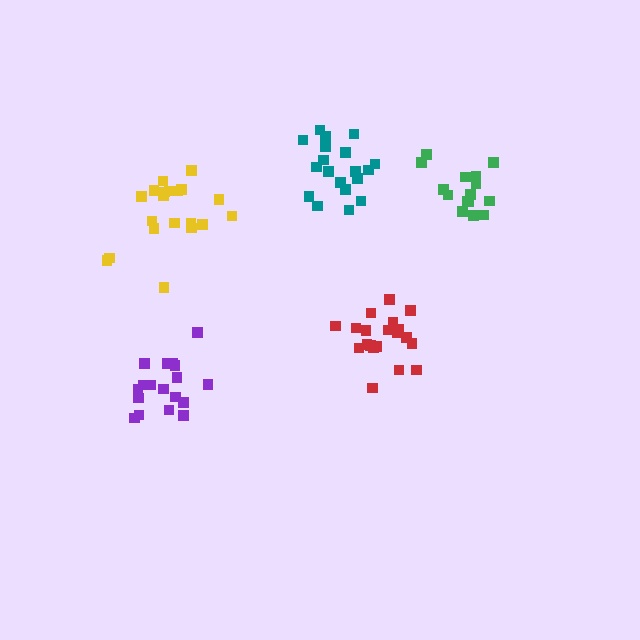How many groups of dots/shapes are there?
There are 5 groups.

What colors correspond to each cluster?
The clusters are colored: yellow, green, red, purple, teal.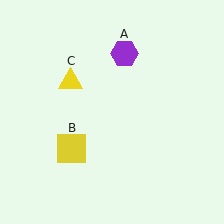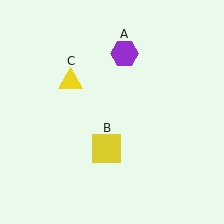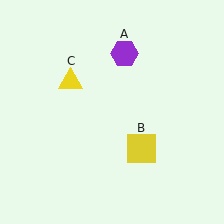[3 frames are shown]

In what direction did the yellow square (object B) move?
The yellow square (object B) moved right.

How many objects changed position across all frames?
1 object changed position: yellow square (object B).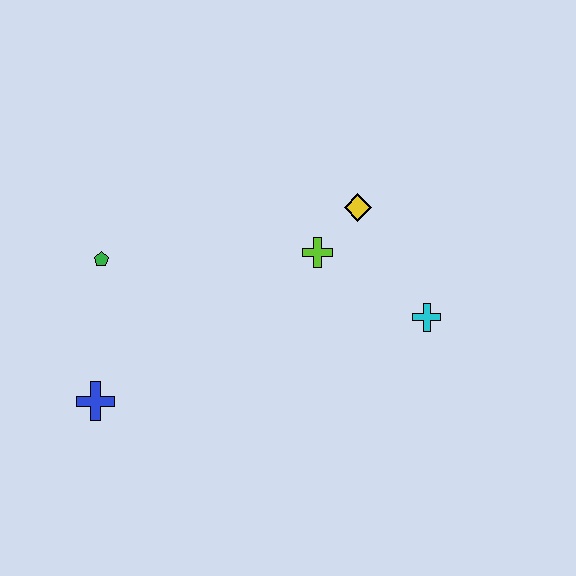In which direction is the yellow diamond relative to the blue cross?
The yellow diamond is to the right of the blue cross.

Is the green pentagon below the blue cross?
No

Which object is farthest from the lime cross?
The blue cross is farthest from the lime cross.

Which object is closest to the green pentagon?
The blue cross is closest to the green pentagon.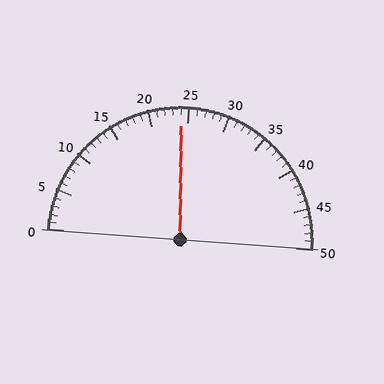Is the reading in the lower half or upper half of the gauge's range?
The reading is in the lower half of the range (0 to 50).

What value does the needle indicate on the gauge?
The needle indicates approximately 24.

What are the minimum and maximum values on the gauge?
The gauge ranges from 0 to 50.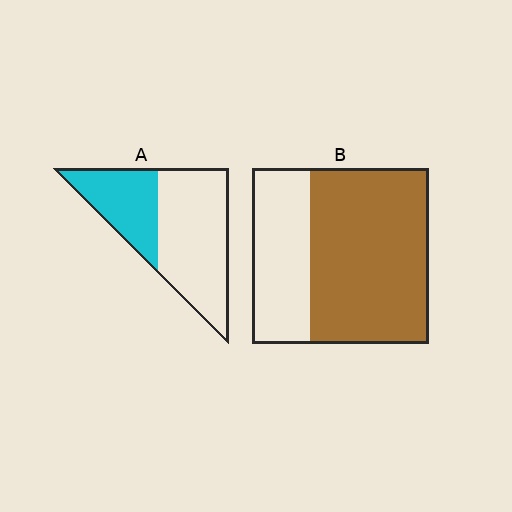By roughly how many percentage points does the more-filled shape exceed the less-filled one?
By roughly 30 percentage points (B over A).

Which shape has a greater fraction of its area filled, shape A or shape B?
Shape B.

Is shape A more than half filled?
No.